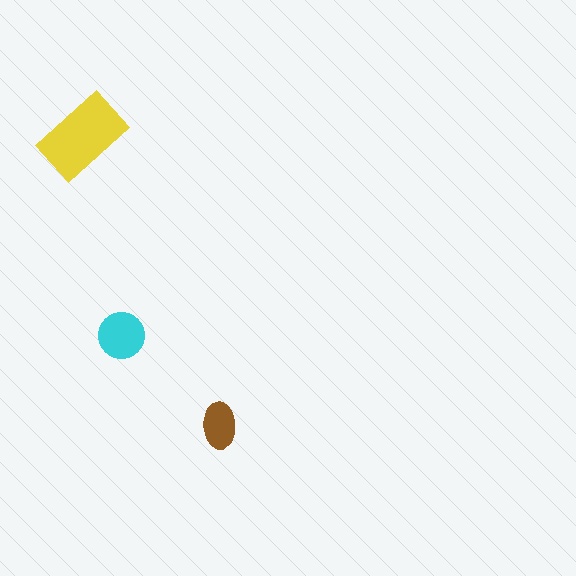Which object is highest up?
The yellow rectangle is topmost.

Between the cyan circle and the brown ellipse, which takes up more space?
The cyan circle.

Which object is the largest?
The yellow rectangle.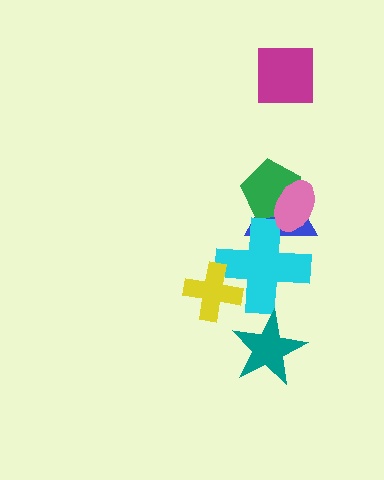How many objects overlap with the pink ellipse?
2 objects overlap with the pink ellipse.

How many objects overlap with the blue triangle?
3 objects overlap with the blue triangle.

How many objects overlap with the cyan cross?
2 objects overlap with the cyan cross.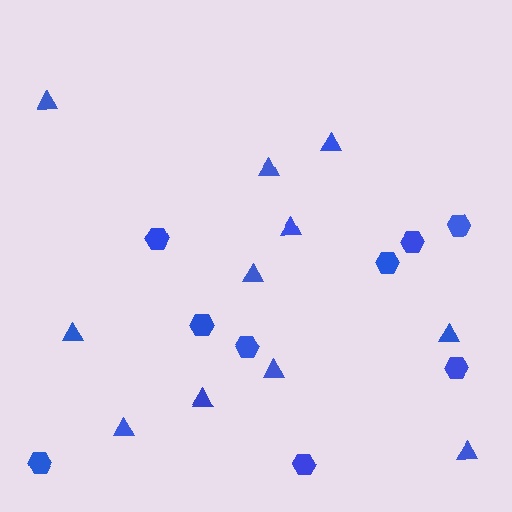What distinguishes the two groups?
There are 2 groups: one group of triangles (11) and one group of hexagons (9).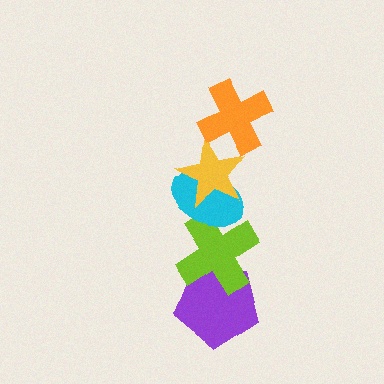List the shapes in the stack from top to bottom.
From top to bottom: the orange cross, the yellow star, the cyan ellipse, the lime cross, the purple pentagon.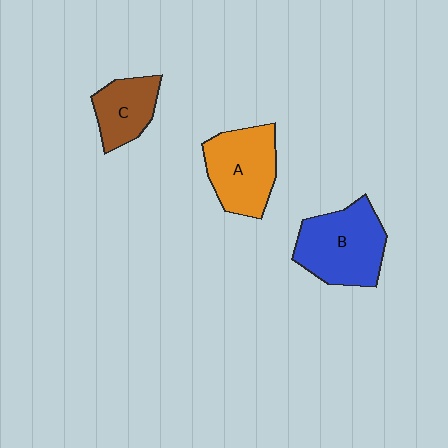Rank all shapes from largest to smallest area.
From largest to smallest: B (blue), A (orange), C (brown).